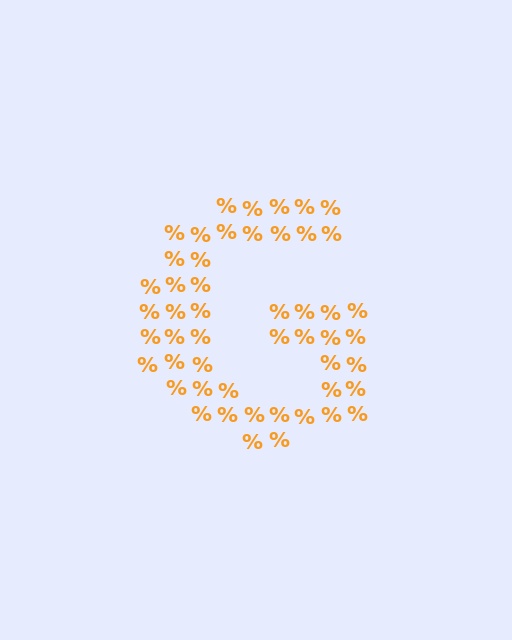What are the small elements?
The small elements are percent signs.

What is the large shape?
The large shape is the letter G.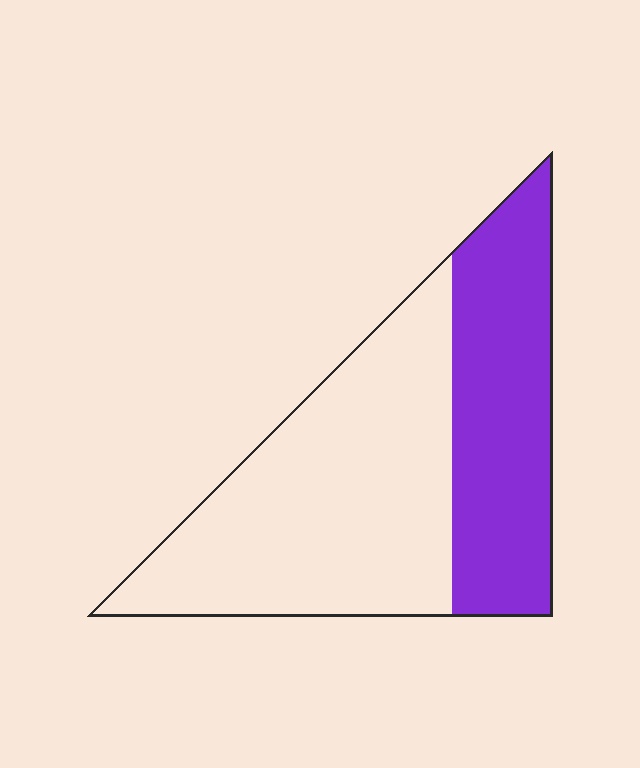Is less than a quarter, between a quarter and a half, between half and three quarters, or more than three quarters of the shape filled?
Between a quarter and a half.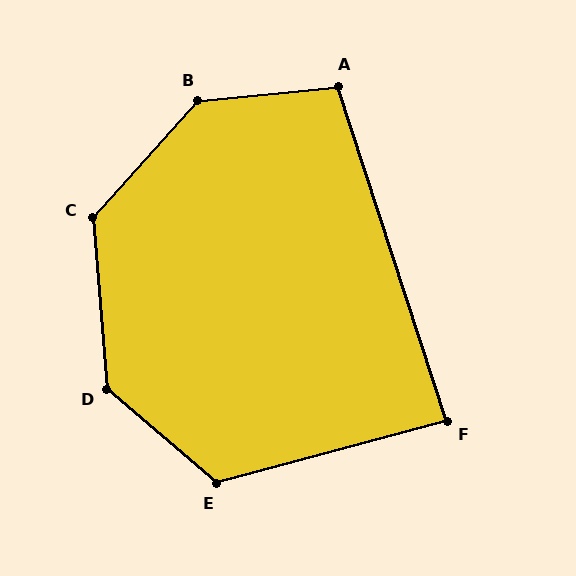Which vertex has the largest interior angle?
B, at approximately 138 degrees.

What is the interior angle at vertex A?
Approximately 102 degrees (obtuse).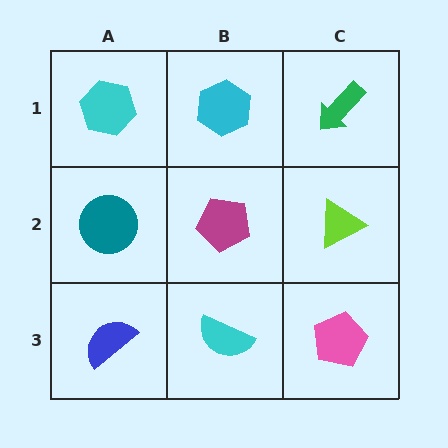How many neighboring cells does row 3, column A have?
2.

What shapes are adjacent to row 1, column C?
A lime triangle (row 2, column C), a cyan hexagon (row 1, column B).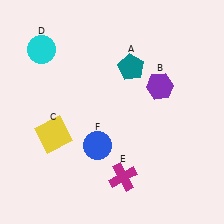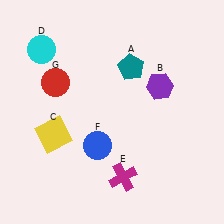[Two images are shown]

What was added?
A red circle (G) was added in Image 2.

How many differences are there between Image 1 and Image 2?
There is 1 difference between the two images.